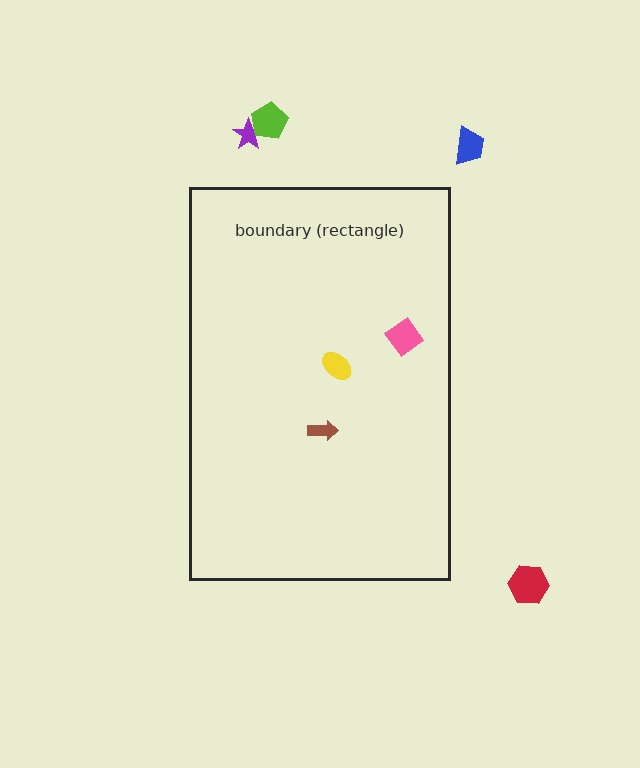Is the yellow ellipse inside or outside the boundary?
Inside.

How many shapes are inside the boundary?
3 inside, 4 outside.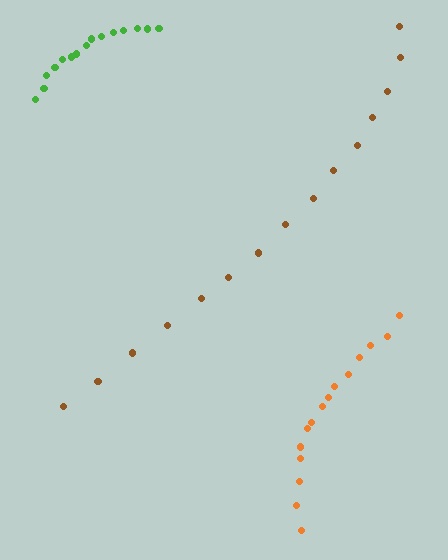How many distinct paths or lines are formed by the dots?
There are 3 distinct paths.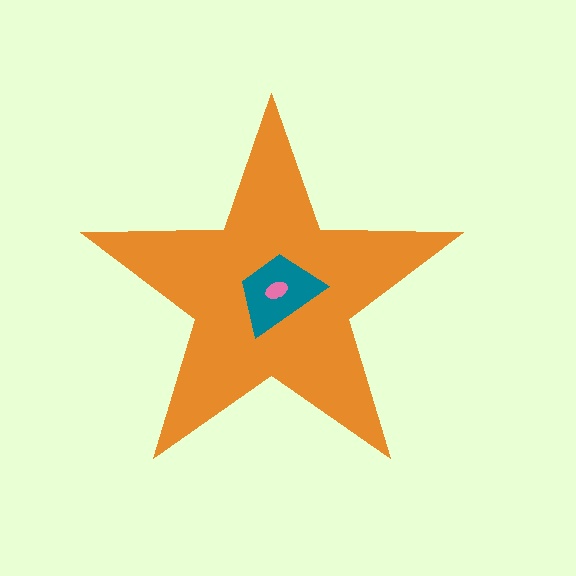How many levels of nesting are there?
3.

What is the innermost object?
The pink ellipse.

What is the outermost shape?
The orange star.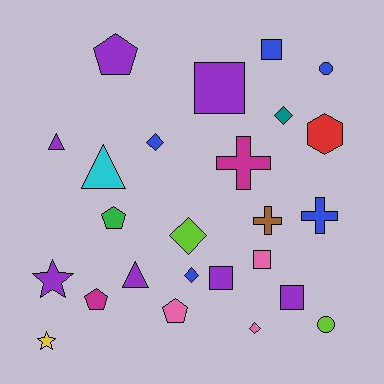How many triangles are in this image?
There are 3 triangles.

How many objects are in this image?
There are 25 objects.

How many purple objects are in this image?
There are 7 purple objects.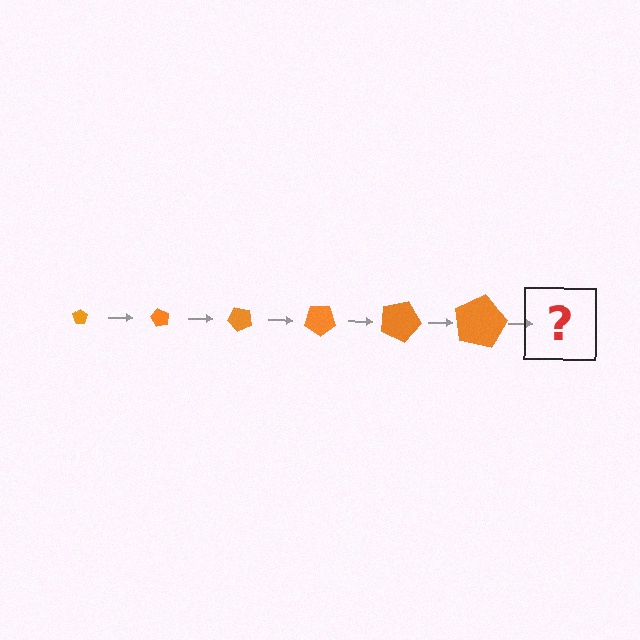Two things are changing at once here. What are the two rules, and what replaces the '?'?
The two rules are that the pentagon grows larger each step and it rotates 60 degrees each step. The '?' should be a pentagon, larger than the previous one and rotated 360 degrees from the start.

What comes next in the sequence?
The next element should be a pentagon, larger than the previous one and rotated 360 degrees from the start.